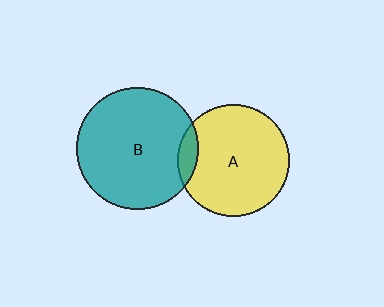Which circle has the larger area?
Circle B (teal).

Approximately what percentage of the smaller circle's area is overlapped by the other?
Approximately 10%.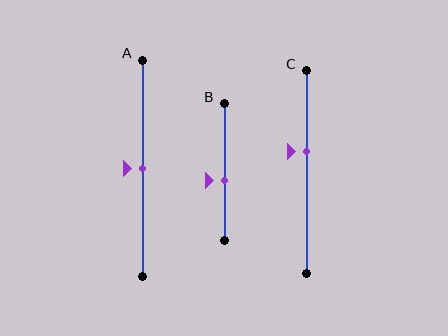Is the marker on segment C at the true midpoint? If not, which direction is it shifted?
No, the marker on segment C is shifted upward by about 10% of the segment length.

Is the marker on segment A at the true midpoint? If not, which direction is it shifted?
Yes, the marker on segment A is at the true midpoint.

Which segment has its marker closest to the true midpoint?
Segment A has its marker closest to the true midpoint.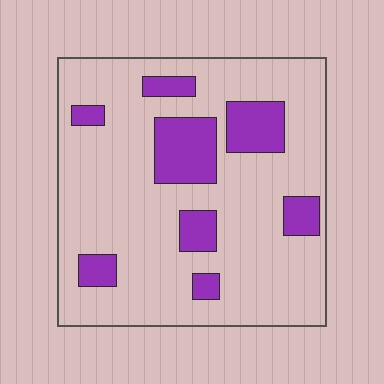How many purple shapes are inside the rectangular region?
8.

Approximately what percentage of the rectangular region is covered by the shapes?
Approximately 20%.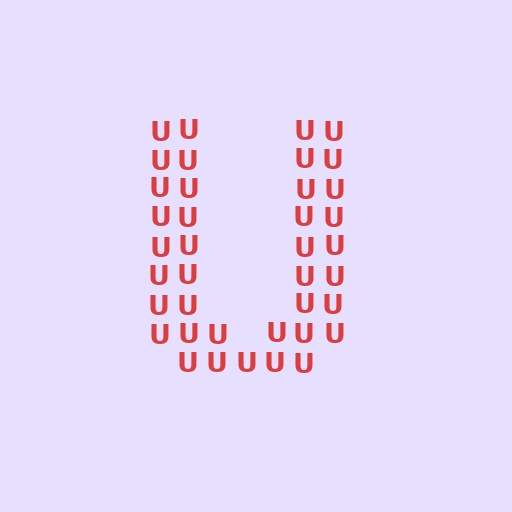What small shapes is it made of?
It is made of small letter U's.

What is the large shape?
The large shape is the letter U.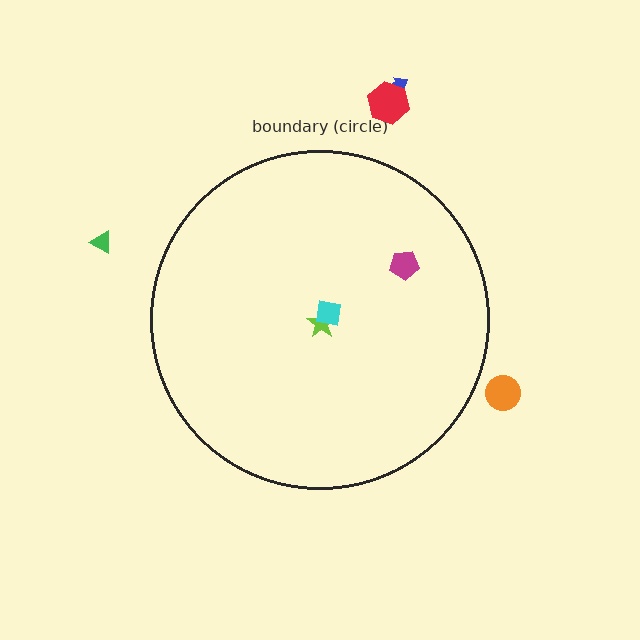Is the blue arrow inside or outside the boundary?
Outside.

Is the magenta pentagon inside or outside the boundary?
Inside.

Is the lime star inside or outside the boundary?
Inside.